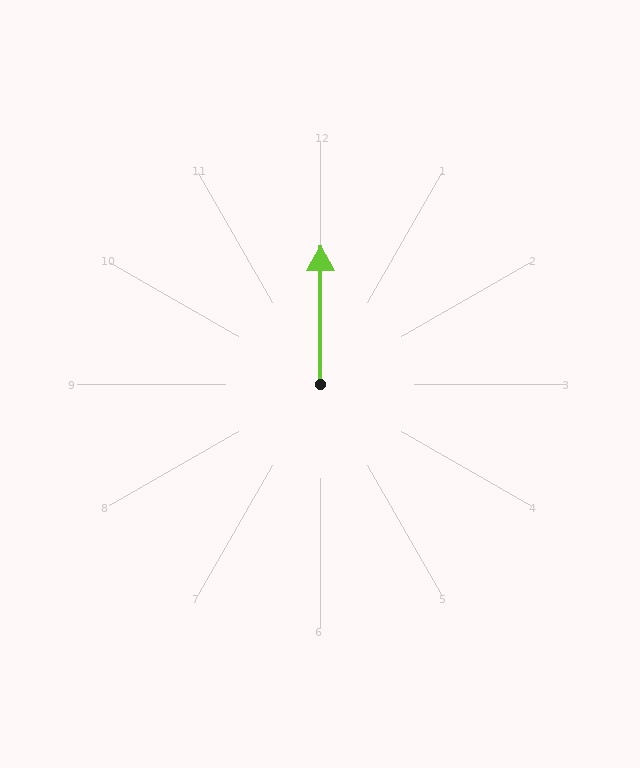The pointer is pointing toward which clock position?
Roughly 12 o'clock.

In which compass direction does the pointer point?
North.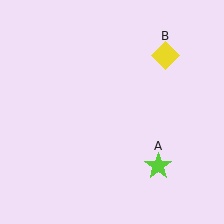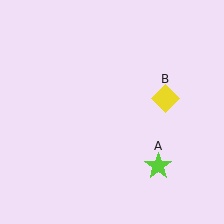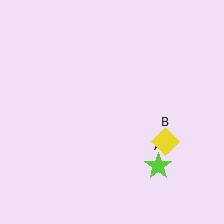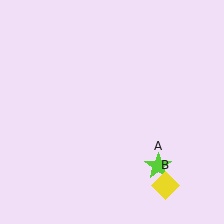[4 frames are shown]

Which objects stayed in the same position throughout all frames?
Lime star (object A) remained stationary.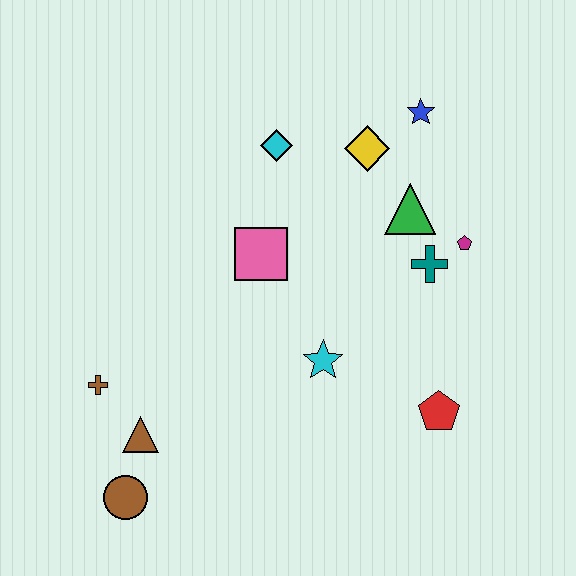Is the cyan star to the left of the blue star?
Yes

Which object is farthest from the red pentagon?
The brown cross is farthest from the red pentagon.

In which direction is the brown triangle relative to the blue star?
The brown triangle is below the blue star.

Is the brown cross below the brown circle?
No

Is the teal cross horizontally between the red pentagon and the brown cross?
Yes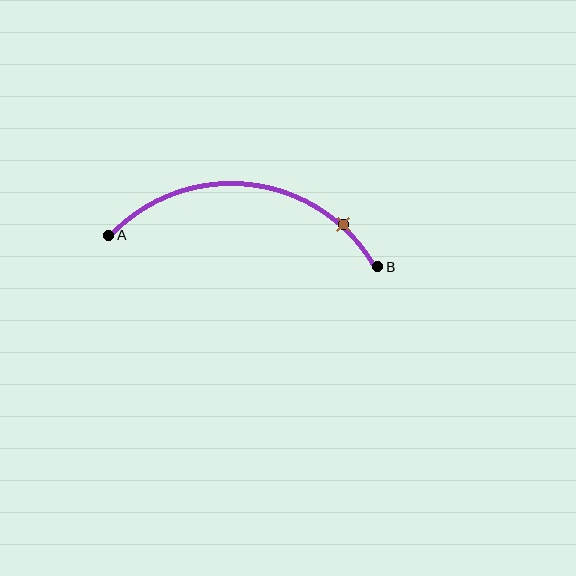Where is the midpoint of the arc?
The arc midpoint is the point on the curve farthest from the straight line joining A and B. It sits above that line.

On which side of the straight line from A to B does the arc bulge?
The arc bulges above the straight line connecting A and B.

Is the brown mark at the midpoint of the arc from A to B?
No. The brown mark lies on the arc but is closer to endpoint B. The arc midpoint would be at the point on the curve equidistant along the arc from both A and B.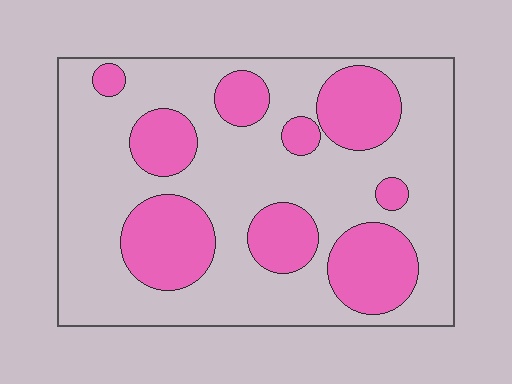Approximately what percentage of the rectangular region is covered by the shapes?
Approximately 30%.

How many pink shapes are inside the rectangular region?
9.